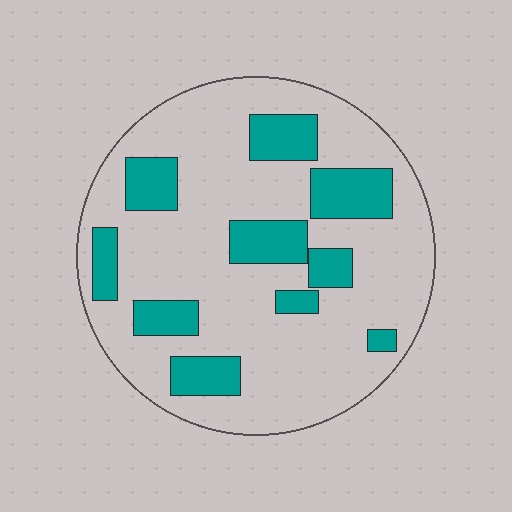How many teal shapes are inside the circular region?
10.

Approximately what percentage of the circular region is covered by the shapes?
Approximately 25%.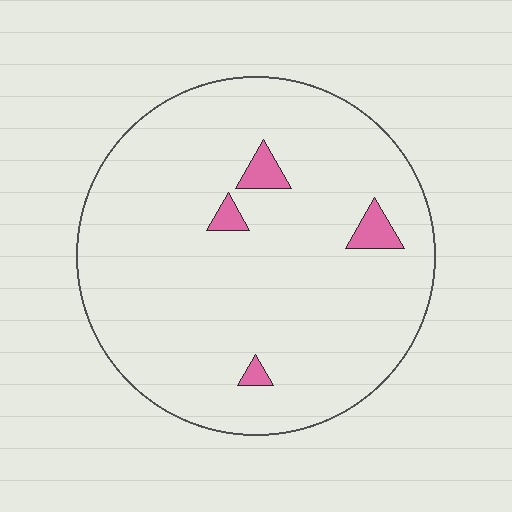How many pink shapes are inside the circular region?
4.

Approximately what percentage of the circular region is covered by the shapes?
Approximately 5%.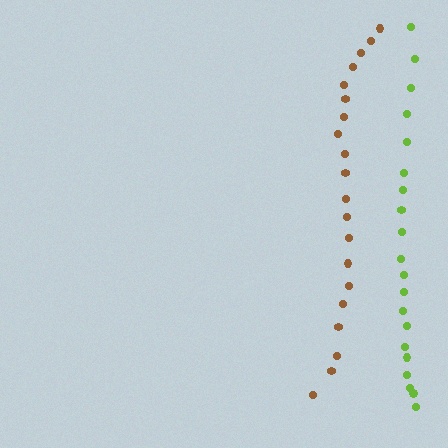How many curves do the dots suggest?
There are 2 distinct paths.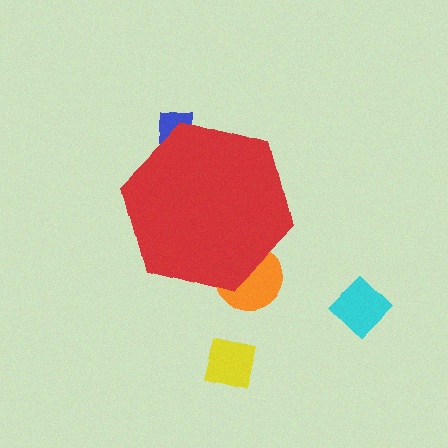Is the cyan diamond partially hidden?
No, the cyan diamond is fully visible.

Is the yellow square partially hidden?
No, the yellow square is fully visible.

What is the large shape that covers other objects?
A red hexagon.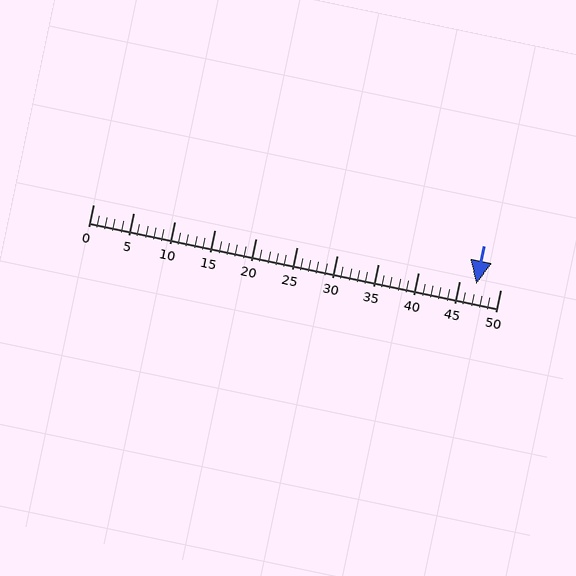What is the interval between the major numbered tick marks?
The major tick marks are spaced 5 units apart.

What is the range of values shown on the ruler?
The ruler shows values from 0 to 50.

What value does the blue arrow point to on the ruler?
The blue arrow points to approximately 47.